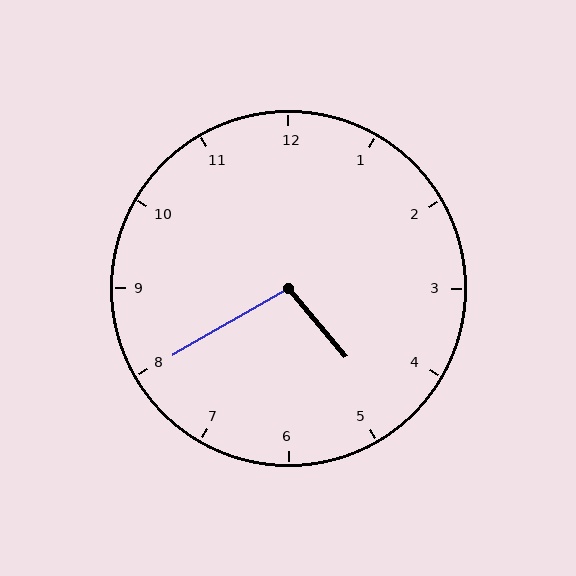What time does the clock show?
4:40.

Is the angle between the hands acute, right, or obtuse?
It is obtuse.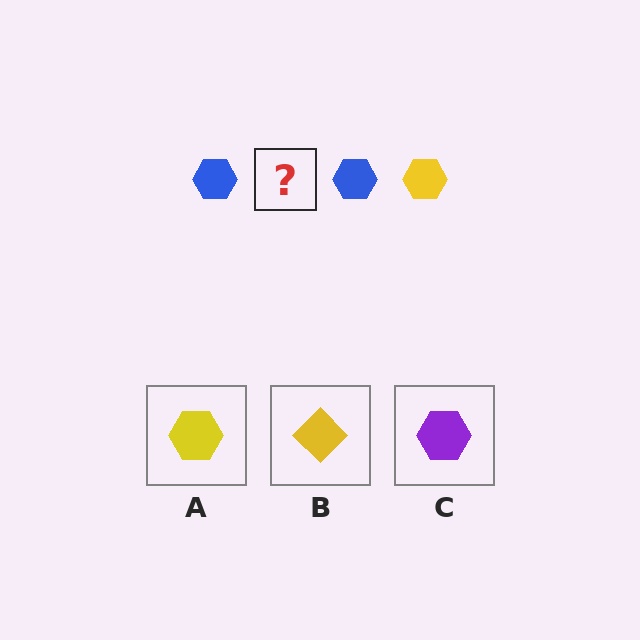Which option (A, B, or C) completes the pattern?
A.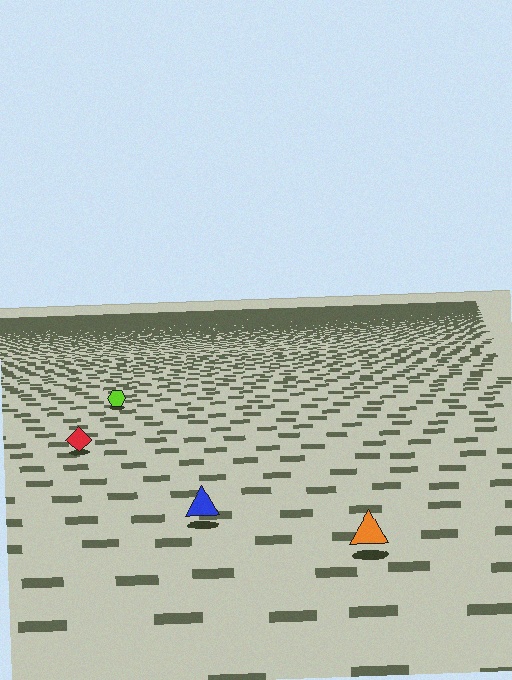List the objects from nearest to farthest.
From nearest to farthest: the orange triangle, the blue triangle, the red diamond, the lime hexagon.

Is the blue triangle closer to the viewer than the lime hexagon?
Yes. The blue triangle is closer — you can tell from the texture gradient: the ground texture is coarser near it.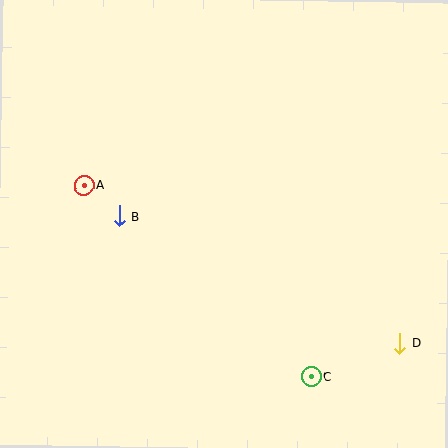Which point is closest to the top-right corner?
Point D is closest to the top-right corner.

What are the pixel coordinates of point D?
Point D is at (400, 343).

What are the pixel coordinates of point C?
Point C is at (311, 377).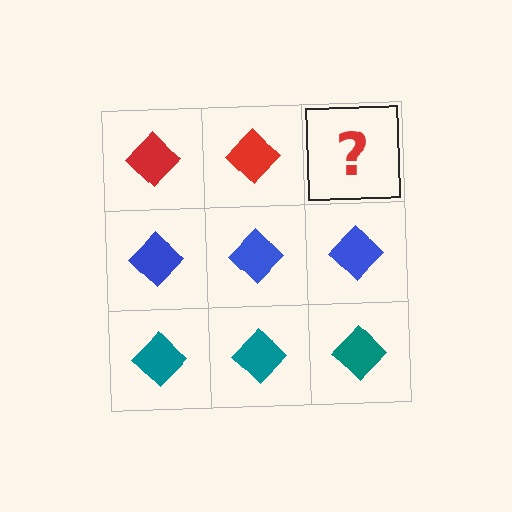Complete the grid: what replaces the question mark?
The question mark should be replaced with a red diamond.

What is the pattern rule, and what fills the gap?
The rule is that each row has a consistent color. The gap should be filled with a red diamond.